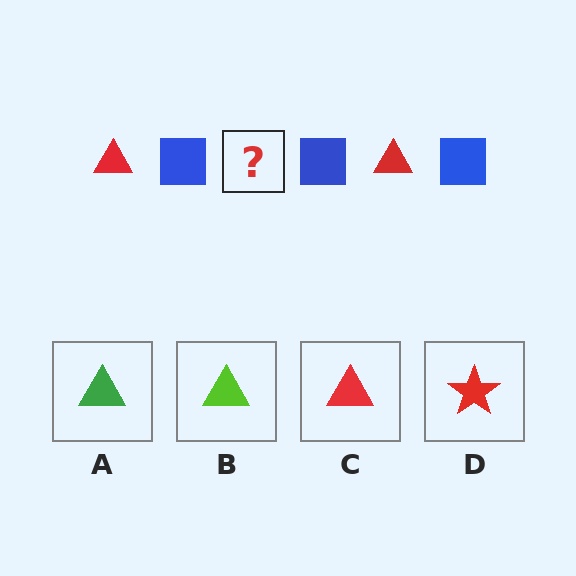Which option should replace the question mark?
Option C.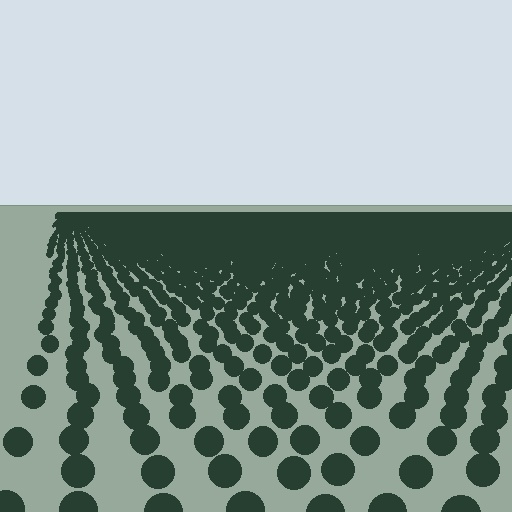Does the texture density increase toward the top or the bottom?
Density increases toward the top.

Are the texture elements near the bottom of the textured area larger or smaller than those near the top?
Larger. Near the bottom, elements are closer to the viewer and appear at a bigger on-screen size.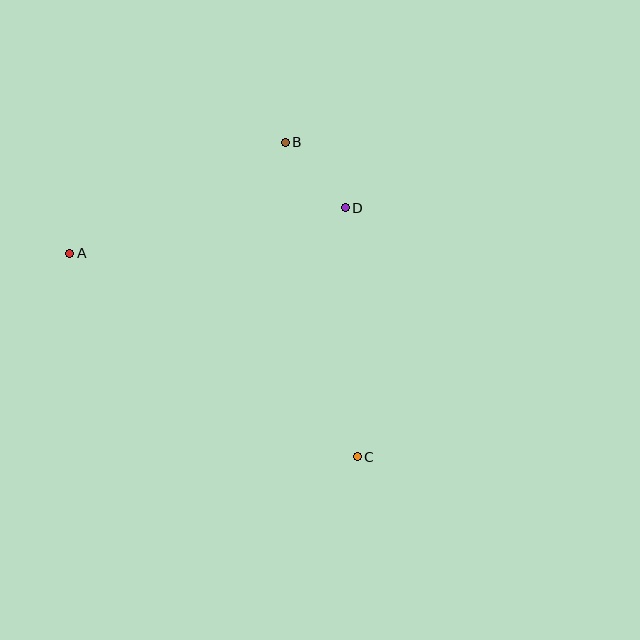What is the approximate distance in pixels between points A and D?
The distance between A and D is approximately 279 pixels.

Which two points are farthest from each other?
Points A and C are farthest from each other.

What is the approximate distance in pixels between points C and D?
The distance between C and D is approximately 249 pixels.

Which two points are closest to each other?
Points B and D are closest to each other.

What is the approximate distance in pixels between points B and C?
The distance between B and C is approximately 322 pixels.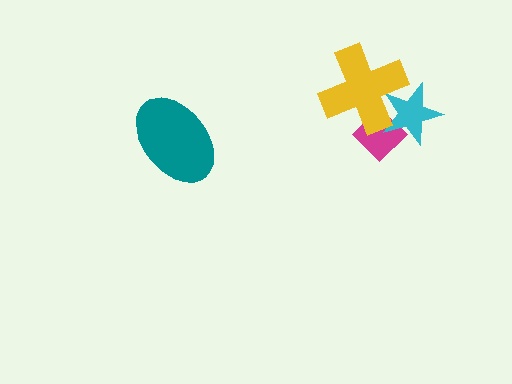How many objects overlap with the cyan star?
2 objects overlap with the cyan star.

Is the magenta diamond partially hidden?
Yes, it is partially covered by another shape.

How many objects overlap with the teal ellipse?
0 objects overlap with the teal ellipse.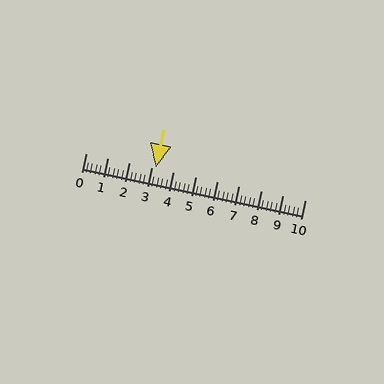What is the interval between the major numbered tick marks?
The major tick marks are spaced 1 units apart.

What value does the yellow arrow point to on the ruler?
The yellow arrow points to approximately 3.2.